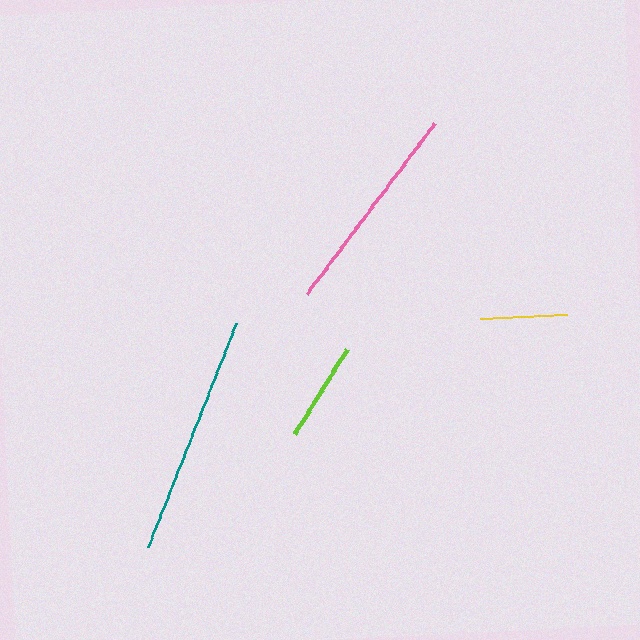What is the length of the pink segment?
The pink segment is approximately 213 pixels long.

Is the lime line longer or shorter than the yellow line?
The lime line is longer than the yellow line.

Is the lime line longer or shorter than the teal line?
The teal line is longer than the lime line.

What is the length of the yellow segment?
The yellow segment is approximately 87 pixels long.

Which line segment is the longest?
The teal line is the longest at approximately 240 pixels.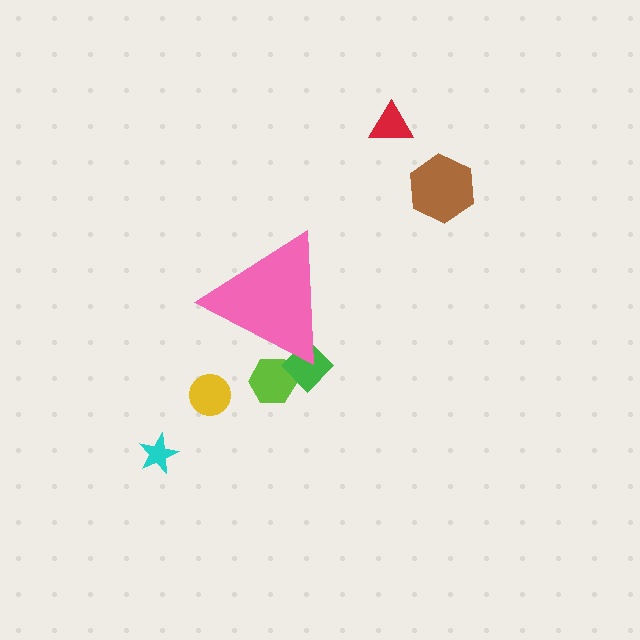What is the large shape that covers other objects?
A pink triangle.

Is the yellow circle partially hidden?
No, the yellow circle is fully visible.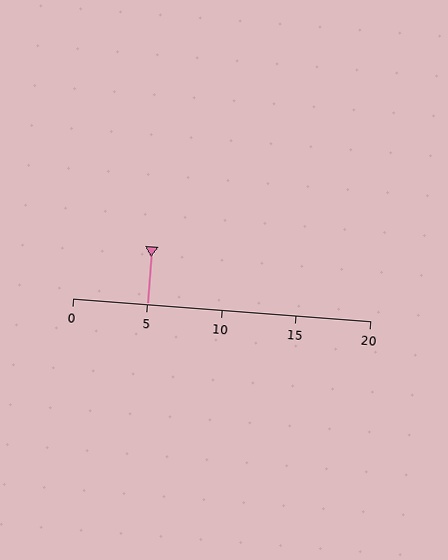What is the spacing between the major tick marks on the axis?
The major ticks are spaced 5 apart.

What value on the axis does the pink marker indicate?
The marker indicates approximately 5.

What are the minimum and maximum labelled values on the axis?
The axis runs from 0 to 20.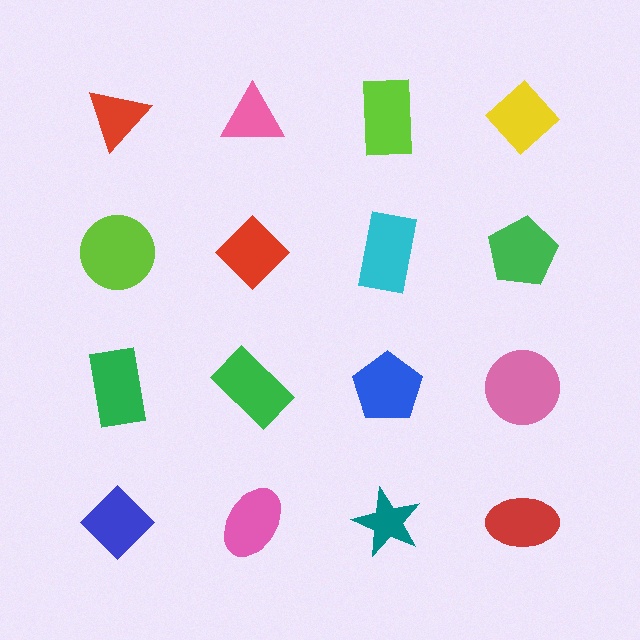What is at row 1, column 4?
A yellow diamond.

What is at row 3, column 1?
A green rectangle.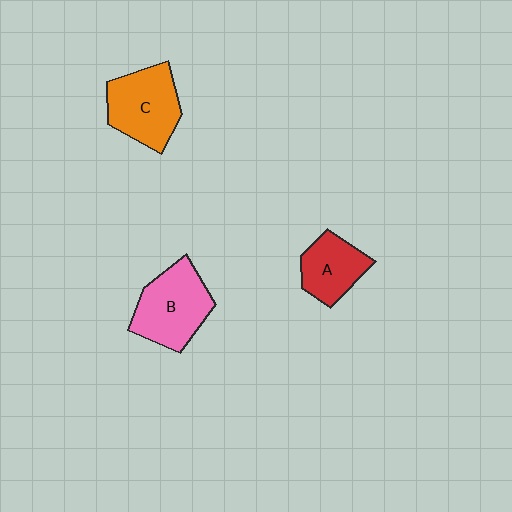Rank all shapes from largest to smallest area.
From largest to smallest: B (pink), C (orange), A (red).